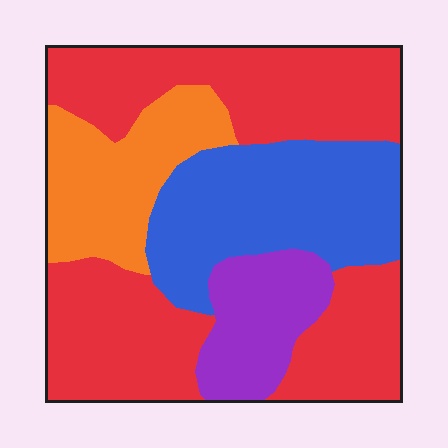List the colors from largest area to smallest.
From largest to smallest: red, blue, orange, purple.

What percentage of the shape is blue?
Blue takes up about one quarter (1/4) of the shape.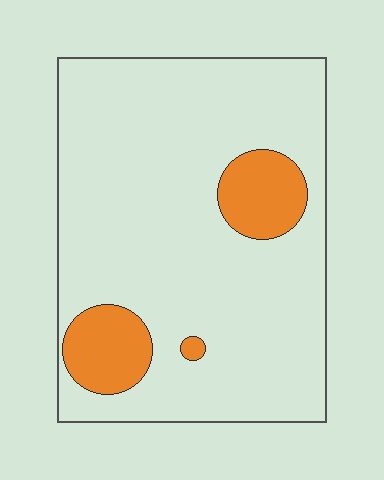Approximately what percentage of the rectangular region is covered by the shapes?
Approximately 15%.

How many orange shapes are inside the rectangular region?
3.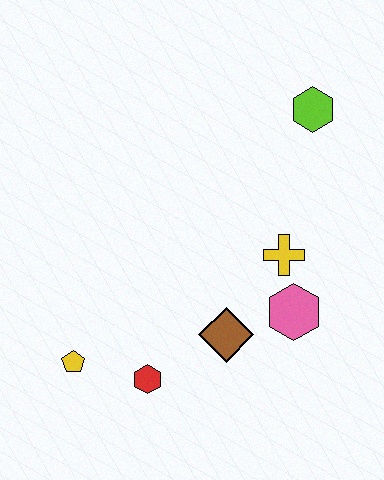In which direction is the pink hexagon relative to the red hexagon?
The pink hexagon is to the right of the red hexagon.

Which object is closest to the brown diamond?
The pink hexagon is closest to the brown diamond.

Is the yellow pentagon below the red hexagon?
No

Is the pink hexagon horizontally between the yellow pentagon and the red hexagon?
No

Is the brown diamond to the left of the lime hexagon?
Yes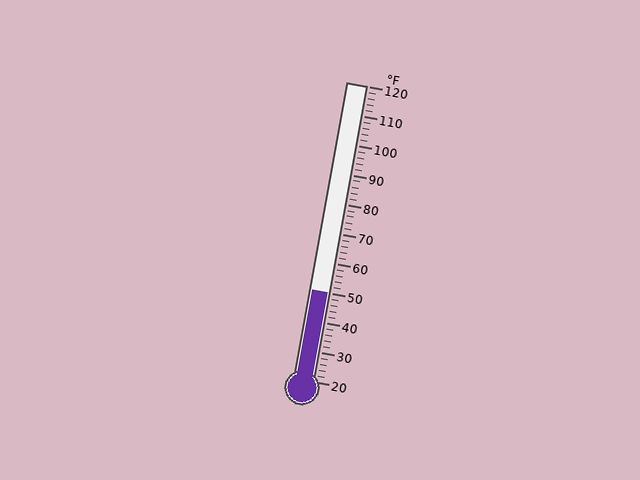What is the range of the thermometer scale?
The thermometer scale ranges from 20°F to 120°F.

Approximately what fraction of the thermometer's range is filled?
The thermometer is filled to approximately 30% of its range.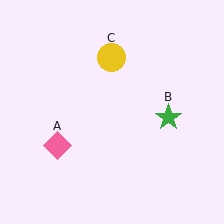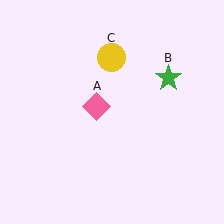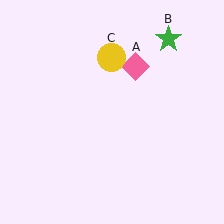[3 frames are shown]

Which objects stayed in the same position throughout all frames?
Yellow circle (object C) remained stationary.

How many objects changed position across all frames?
2 objects changed position: pink diamond (object A), green star (object B).